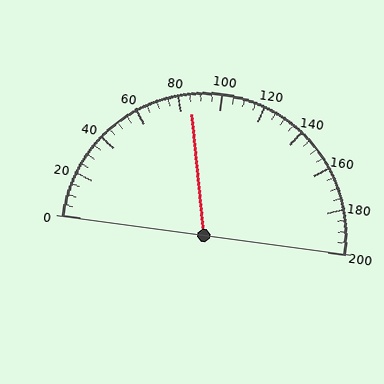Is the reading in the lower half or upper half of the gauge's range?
The reading is in the lower half of the range (0 to 200).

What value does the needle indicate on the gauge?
The needle indicates approximately 85.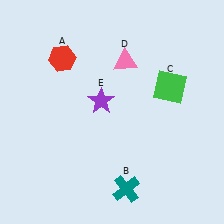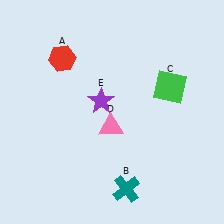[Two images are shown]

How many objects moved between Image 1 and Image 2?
1 object moved between the two images.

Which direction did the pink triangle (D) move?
The pink triangle (D) moved down.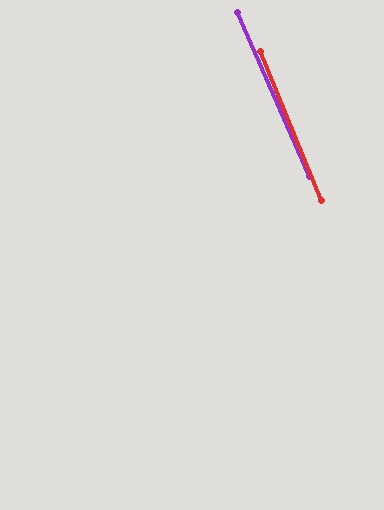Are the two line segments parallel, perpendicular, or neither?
Parallel — their directions differ by only 1.1°.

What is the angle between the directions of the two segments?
Approximately 1 degree.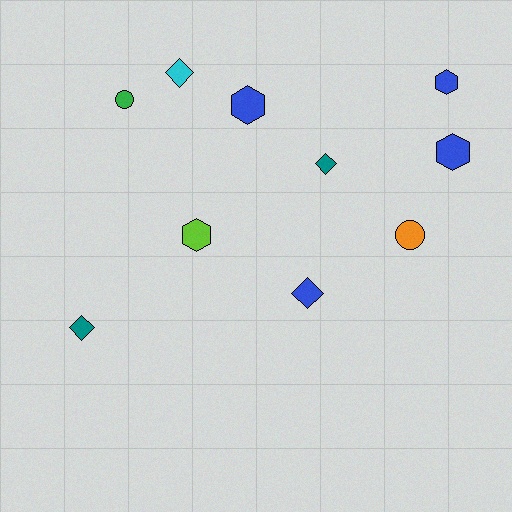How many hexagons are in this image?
There are 4 hexagons.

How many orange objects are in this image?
There is 1 orange object.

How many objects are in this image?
There are 10 objects.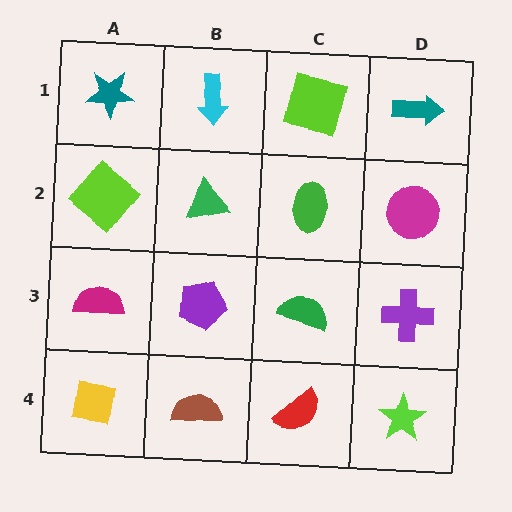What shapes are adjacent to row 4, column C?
A green semicircle (row 3, column C), a brown semicircle (row 4, column B), a lime star (row 4, column D).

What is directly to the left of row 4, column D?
A red semicircle.